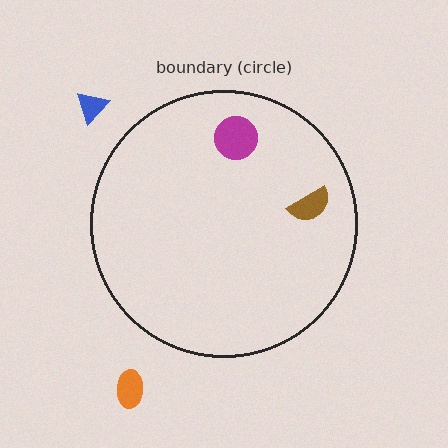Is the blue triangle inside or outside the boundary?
Outside.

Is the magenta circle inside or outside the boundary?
Inside.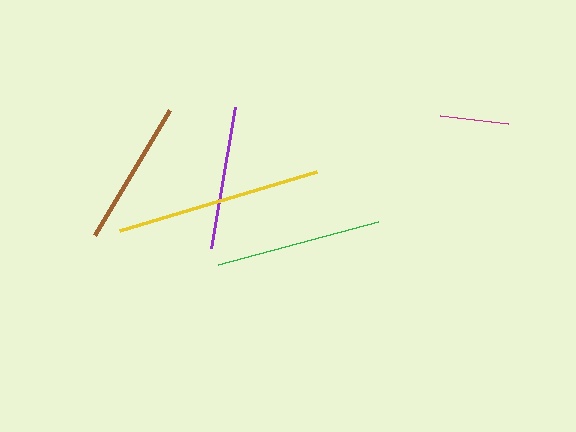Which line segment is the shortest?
The magenta line is the shortest at approximately 69 pixels.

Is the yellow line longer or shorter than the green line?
The yellow line is longer than the green line.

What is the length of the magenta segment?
The magenta segment is approximately 69 pixels long.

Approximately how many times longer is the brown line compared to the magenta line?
The brown line is approximately 2.1 times the length of the magenta line.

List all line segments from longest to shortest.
From longest to shortest: yellow, green, brown, purple, magenta.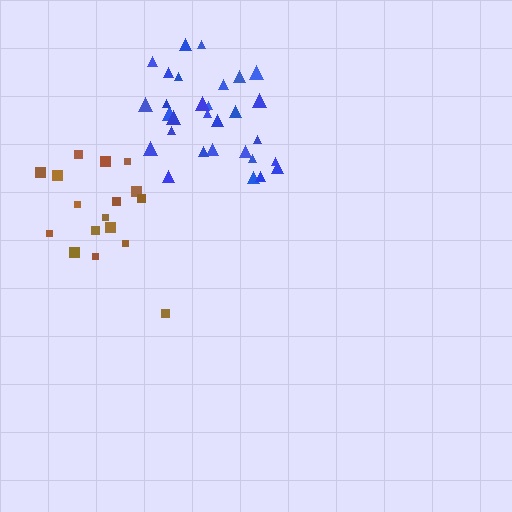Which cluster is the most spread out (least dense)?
Brown.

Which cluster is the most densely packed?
Blue.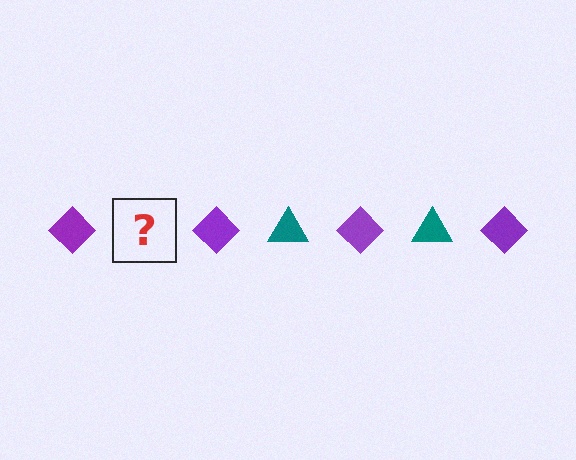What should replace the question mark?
The question mark should be replaced with a teal triangle.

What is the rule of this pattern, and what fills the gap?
The rule is that the pattern alternates between purple diamond and teal triangle. The gap should be filled with a teal triangle.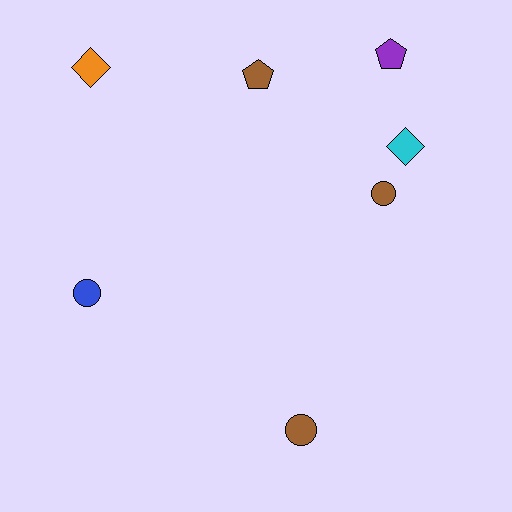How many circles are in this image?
There are 3 circles.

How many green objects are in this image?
There are no green objects.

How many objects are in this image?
There are 7 objects.